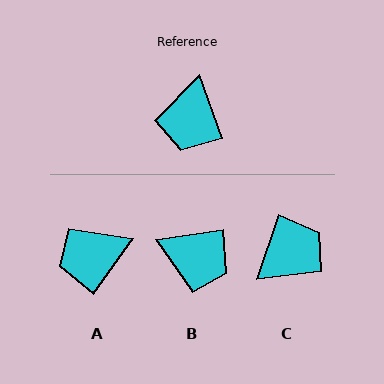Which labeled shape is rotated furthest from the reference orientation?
C, about 142 degrees away.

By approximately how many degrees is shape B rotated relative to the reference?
Approximately 79 degrees counter-clockwise.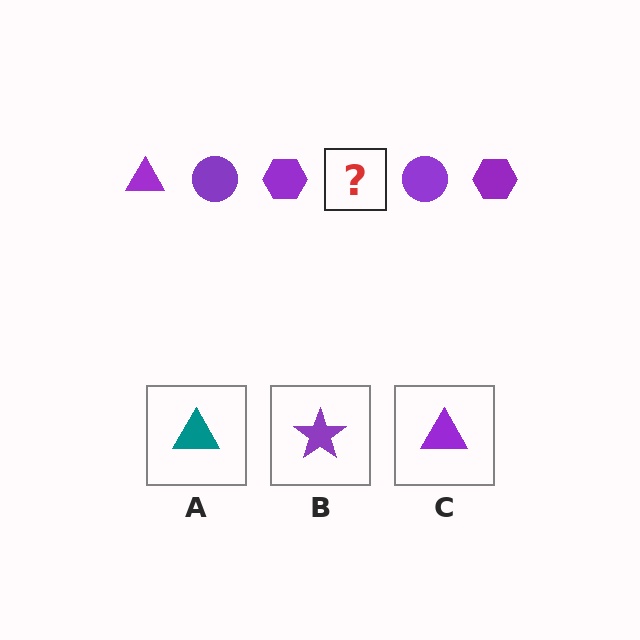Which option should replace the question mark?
Option C.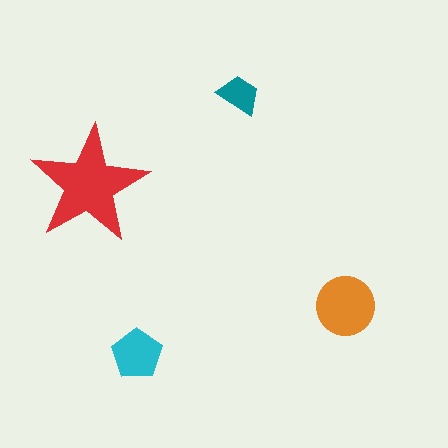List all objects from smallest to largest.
The teal trapezoid, the cyan pentagon, the orange circle, the red star.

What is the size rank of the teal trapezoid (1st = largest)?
4th.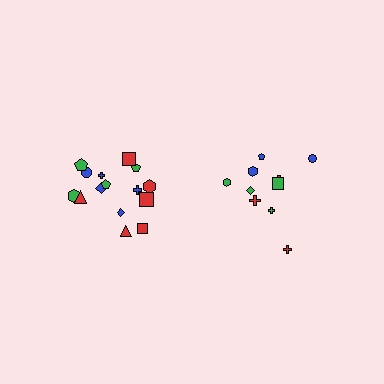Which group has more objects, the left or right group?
The left group.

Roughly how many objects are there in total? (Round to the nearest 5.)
Roughly 25 objects in total.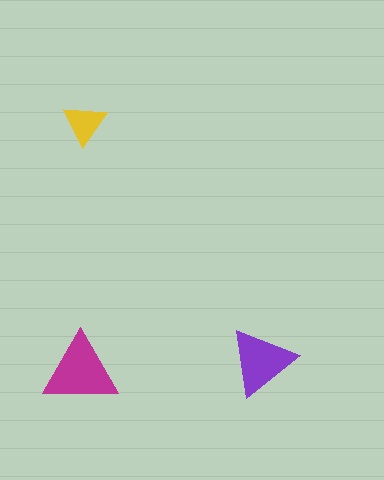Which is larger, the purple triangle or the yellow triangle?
The purple one.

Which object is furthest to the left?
The magenta triangle is leftmost.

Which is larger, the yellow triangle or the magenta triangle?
The magenta one.